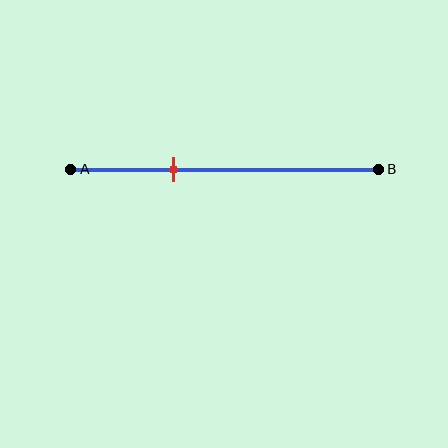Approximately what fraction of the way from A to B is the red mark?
The red mark is approximately 35% of the way from A to B.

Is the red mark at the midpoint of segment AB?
No, the mark is at about 35% from A, not at the 50% midpoint.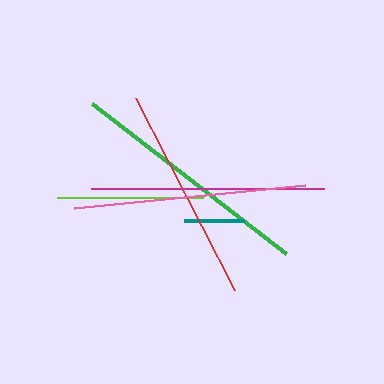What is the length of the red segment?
The red segment is approximately 215 pixels long.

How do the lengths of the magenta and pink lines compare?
The magenta and pink lines are approximately the same length.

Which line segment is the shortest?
The teal line is the shortest at approximately 60 pixels.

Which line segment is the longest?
The green line is the longest at approximately 245 pixels.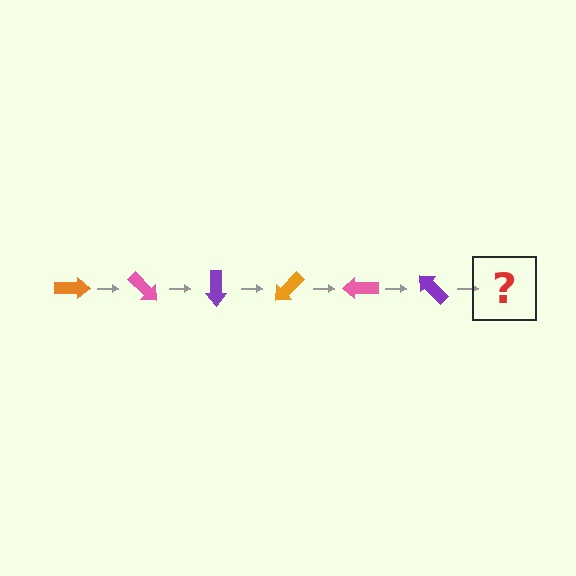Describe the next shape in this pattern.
It should be an orange arrow, rotated 270 degrees from the start.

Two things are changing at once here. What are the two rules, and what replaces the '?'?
The two rules are that it rotates 45 degrees each step and the color cycles through orange, pink, and purple. The '?' should be an orange arrow, rotated 270 degrees from the start.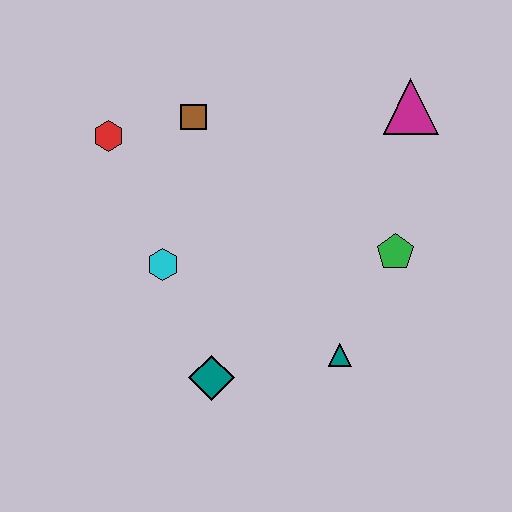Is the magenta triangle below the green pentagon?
No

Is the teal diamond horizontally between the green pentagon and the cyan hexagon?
Yes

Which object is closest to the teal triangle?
The green pentagon is closest to the teal triangle.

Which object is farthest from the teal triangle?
The red hexagon is farthest from the teal triangle.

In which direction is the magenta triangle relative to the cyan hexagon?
The magenta triangle is to the right of the cyan hexagon.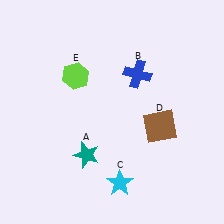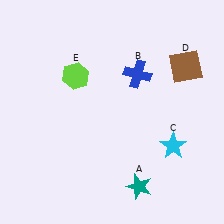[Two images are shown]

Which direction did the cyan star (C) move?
The cyan star (C) moved right.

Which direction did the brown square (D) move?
The brown square (D) moved up.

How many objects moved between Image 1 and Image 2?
3 objects moved between the two images.